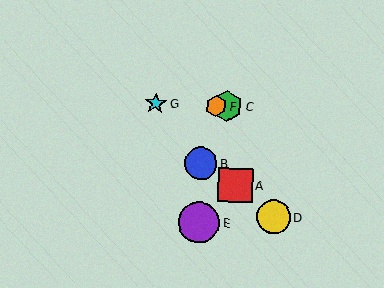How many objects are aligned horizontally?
3 objects (C, F, G) are aligned horizontally.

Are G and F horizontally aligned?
Yes, both are at y≈103.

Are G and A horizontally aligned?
No, G is at y≈103 and A is at y≈185.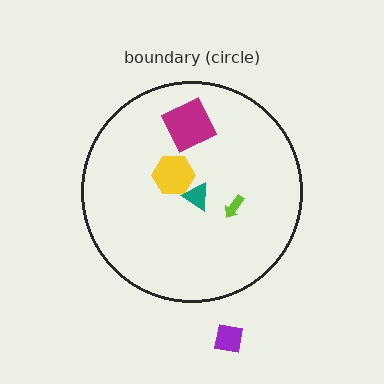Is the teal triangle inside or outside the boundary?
Inside.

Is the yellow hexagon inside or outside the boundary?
Inside.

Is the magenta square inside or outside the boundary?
Inside.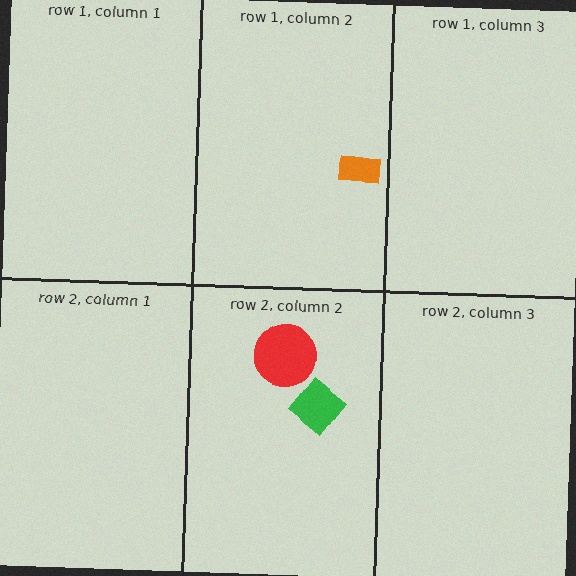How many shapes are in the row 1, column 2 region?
1.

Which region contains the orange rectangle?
The row 1, column 2 region.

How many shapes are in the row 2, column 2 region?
2.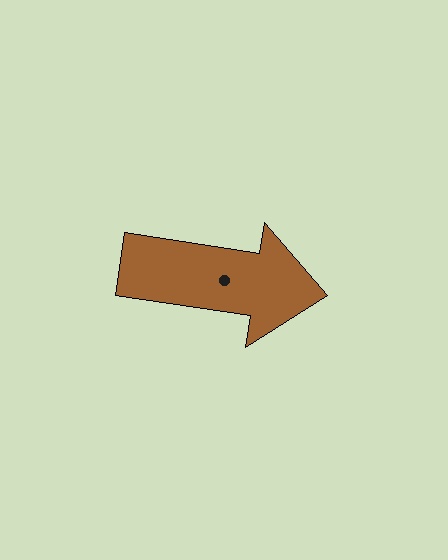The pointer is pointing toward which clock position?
Roughly 3 o'clock.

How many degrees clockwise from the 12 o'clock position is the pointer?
Approximately 99 degrees.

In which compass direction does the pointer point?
East.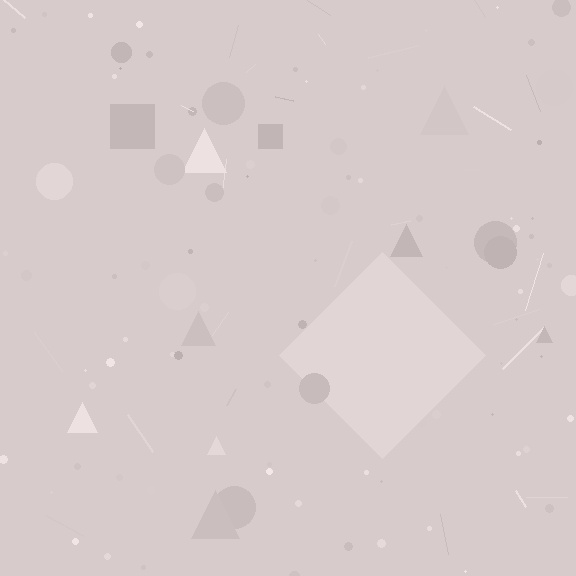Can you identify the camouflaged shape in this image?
The camouflaged shape is a diamond.